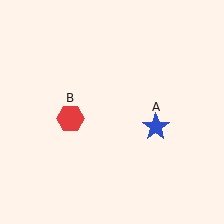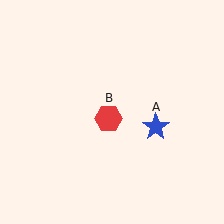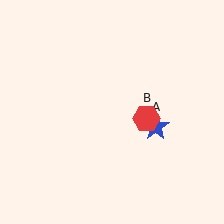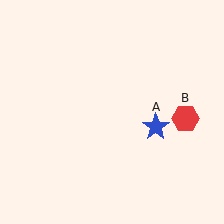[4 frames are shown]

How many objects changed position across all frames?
1 object changed position: red hexagon (object B).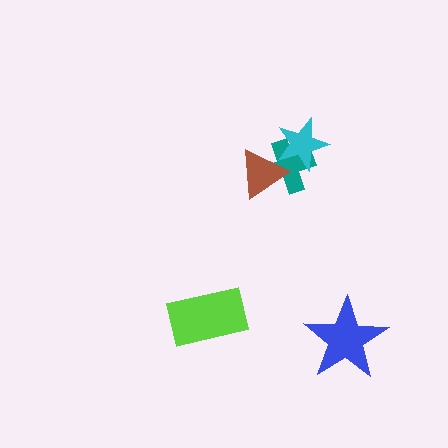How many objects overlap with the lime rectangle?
0 objects overlap with the lime rectangle.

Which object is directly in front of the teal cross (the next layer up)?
The brown triangle is directly in front of the teal cross.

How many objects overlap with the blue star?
0 objects overlap with the blue star.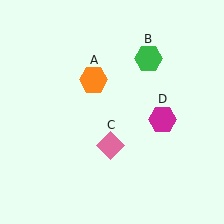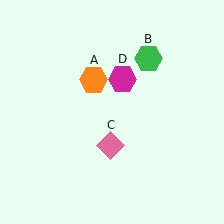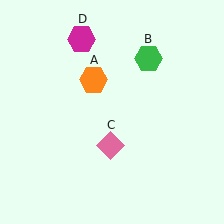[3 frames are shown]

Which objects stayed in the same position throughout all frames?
Orange hexagon (object A) and green hexagon (object B) and pink diamond (object C) remained stationary.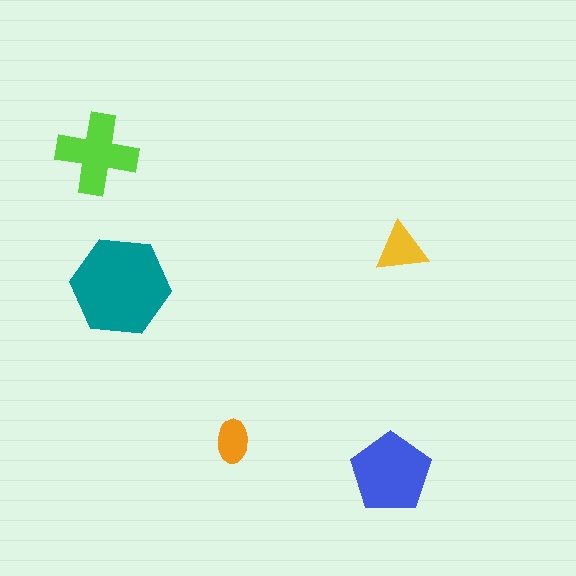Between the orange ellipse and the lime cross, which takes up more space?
The lime cross.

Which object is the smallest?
The orange ellipse.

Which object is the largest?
The teal hexagon.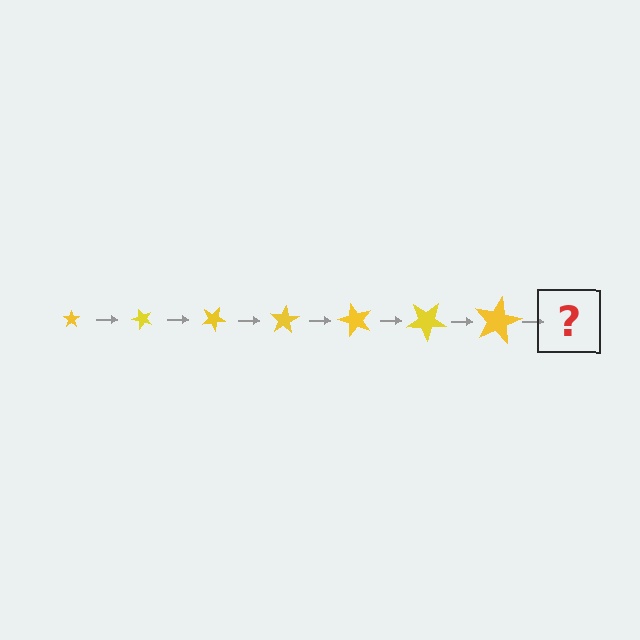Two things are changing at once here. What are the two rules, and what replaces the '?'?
The two rules are that the star grows larger each step and it rotates 50 degrees each step. The '?' should be a star, larger than the previous one and rotated 350 degrees from the start.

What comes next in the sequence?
The next element should be a star, larger than the previous one and rotated 350 degrees from the start.